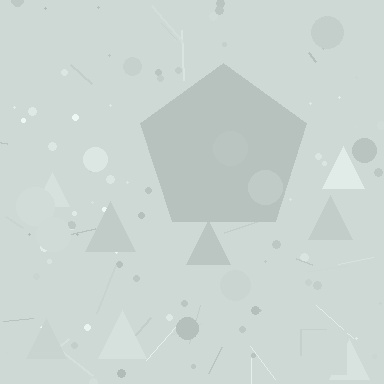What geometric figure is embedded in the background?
A pentagon is embedded in the background.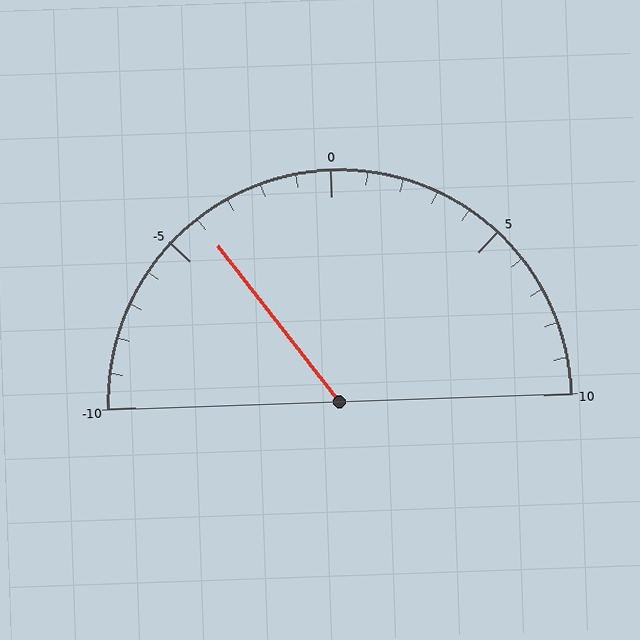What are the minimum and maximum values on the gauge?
The gauge ranges from -10 to 10.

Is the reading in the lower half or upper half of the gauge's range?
The reading is in the lower half of the range (-10 to 10).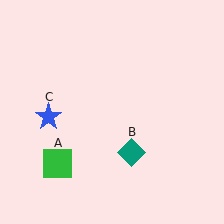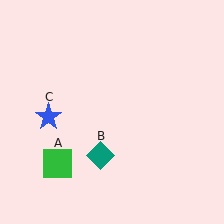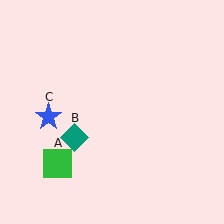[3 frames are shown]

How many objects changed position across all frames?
1 object changed position: teal diamond (object B).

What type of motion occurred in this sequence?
The teal diamond (object B) rotated clockwise around the center of the scene.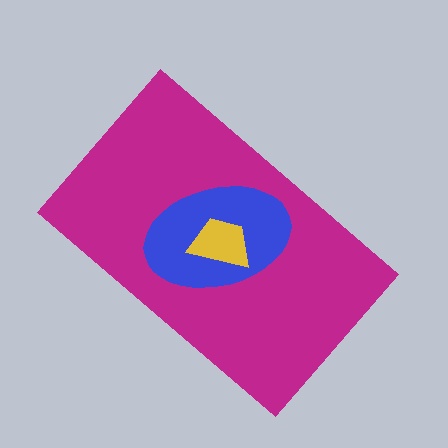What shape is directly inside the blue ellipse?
The yellow trapezoid.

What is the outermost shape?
The magenta rectangle.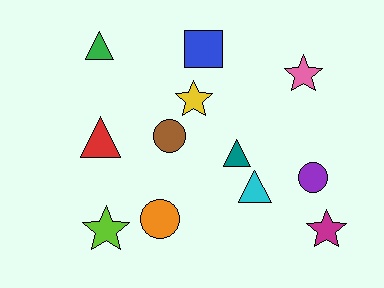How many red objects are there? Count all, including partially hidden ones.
There is 1 red object.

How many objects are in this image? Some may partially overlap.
There are 12 objects.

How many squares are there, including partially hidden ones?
There is 1 square.